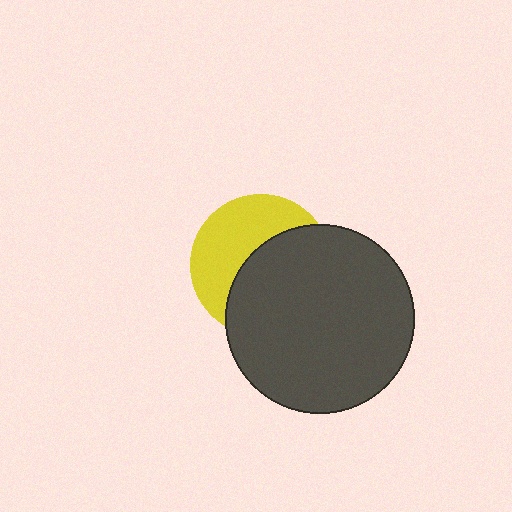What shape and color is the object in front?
The object in front is a dark gray circle.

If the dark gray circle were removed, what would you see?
You would see the complete yellow circle.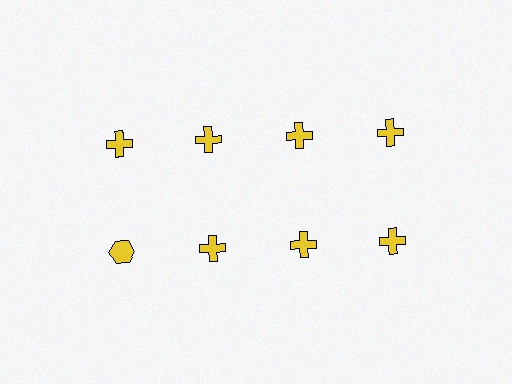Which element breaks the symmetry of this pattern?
The yellow hexagon in the second row, leftmost column breaks the symmetry. All other shapes are yellow crosses.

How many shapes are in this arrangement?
There are 8 shapes arranged in a grid pattern.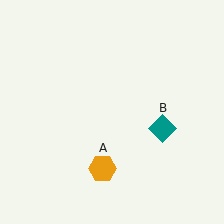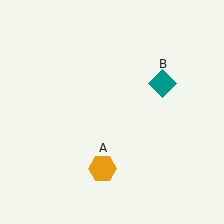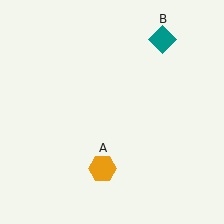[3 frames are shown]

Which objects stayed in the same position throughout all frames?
Orange hexagon (object A) remained stationary.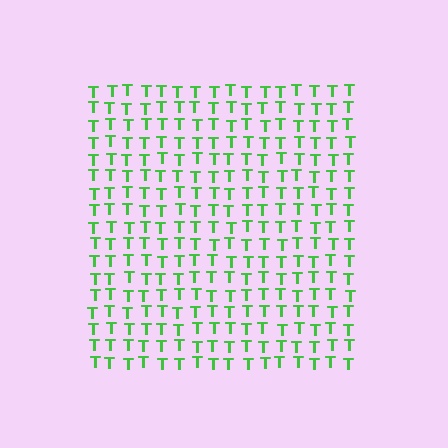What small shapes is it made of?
It is made of small letter T's.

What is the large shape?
The large shape is a square.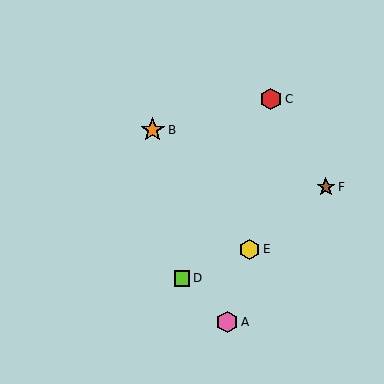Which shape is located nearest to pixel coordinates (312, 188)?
The brown star (labeled F) at (326, 187) is nearest to that location.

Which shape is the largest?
The orange star (labeled B) is the largest.